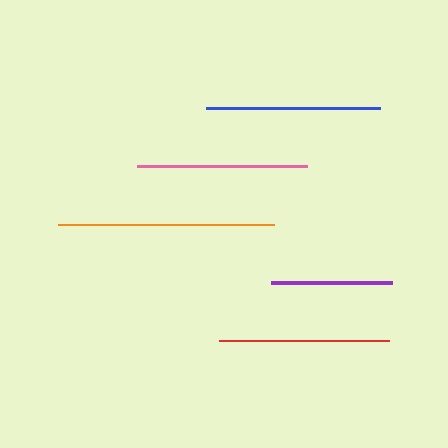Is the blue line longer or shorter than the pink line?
The blue line is longer than the pink line.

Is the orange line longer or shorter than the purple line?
The orange line is longer than the purple line.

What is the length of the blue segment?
The blue segment is approximately 174 pixels long.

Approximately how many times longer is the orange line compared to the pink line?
The orange line is approximately 1.3 times the length of the pink line.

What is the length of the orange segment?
The orange segment is approximately 216 pixels long.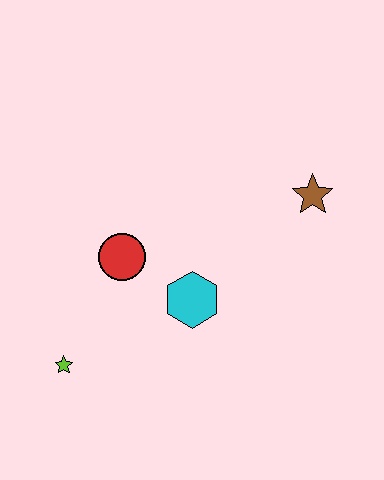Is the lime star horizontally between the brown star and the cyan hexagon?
No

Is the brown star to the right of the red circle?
Yes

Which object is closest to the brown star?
The cyan hexagon is closest to the brown star.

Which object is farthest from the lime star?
The brown star is farthest from the lime star.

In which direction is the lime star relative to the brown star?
The lime star is to the left of the brown star.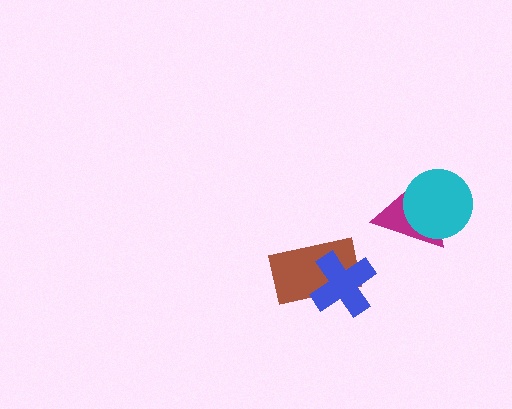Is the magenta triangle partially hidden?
Yes, it is partially covered by another shape.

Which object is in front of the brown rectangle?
The blue cross is in front of the brown rectangle.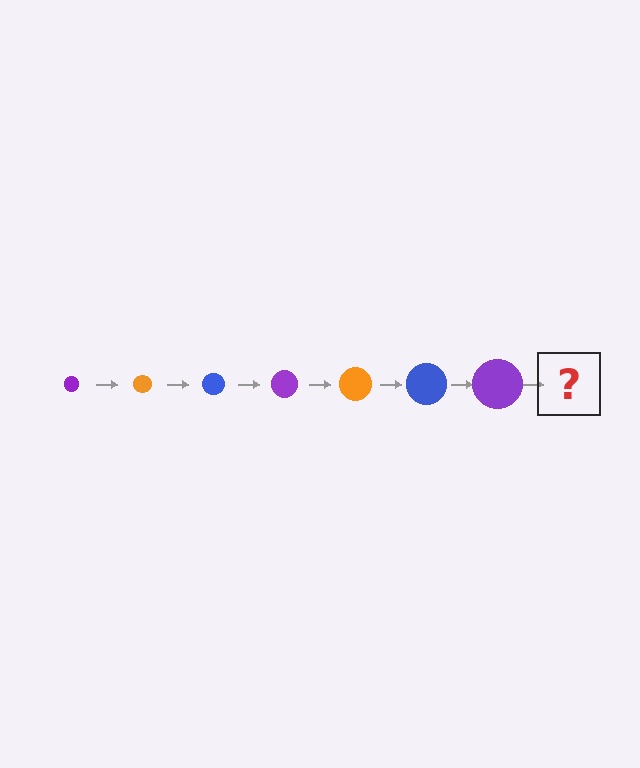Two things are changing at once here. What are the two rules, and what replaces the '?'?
The two rules are that the circle grows larger each step and the color cycles through purple, orange, and blue. The '?' should be an orange circle, larger than the previous one.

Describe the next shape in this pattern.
It should be an orange circle, larger than the previous one.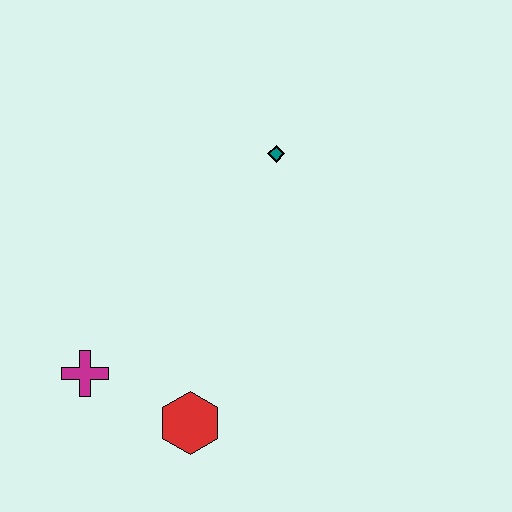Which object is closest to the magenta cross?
The red hexagon is closest to the magenta cross.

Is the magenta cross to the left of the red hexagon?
Yes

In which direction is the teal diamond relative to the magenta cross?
The teal diamond is above the magenta cross.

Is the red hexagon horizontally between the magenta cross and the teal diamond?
Yes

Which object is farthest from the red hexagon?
The teal diamond is farthest from the red hexagon.